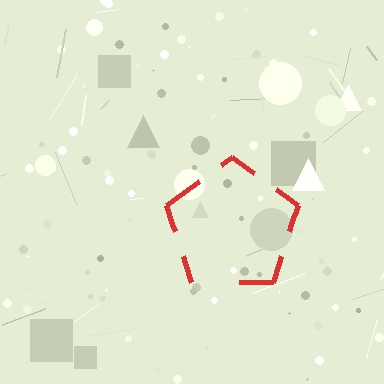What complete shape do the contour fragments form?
The contour fragments form a pentagon.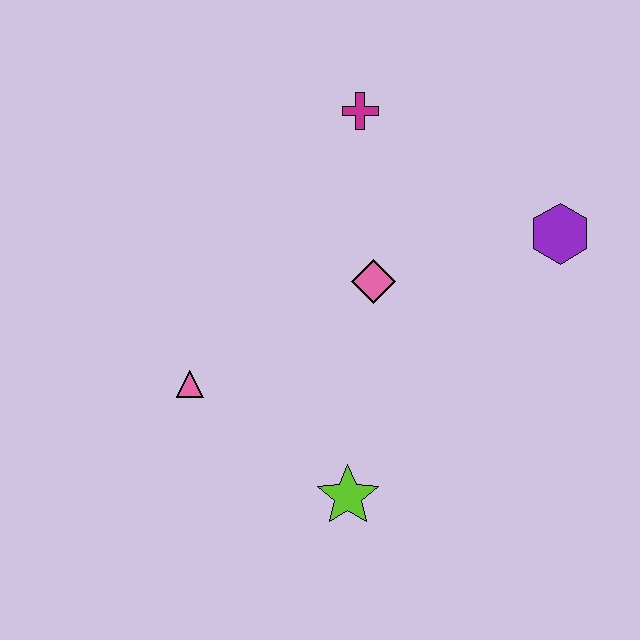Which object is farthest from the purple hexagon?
The pink triangle is farthest from the purple hexagon.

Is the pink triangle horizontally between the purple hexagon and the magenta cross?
No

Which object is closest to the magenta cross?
The pink diamond is closest to the magenta cross.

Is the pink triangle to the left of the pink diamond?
Yes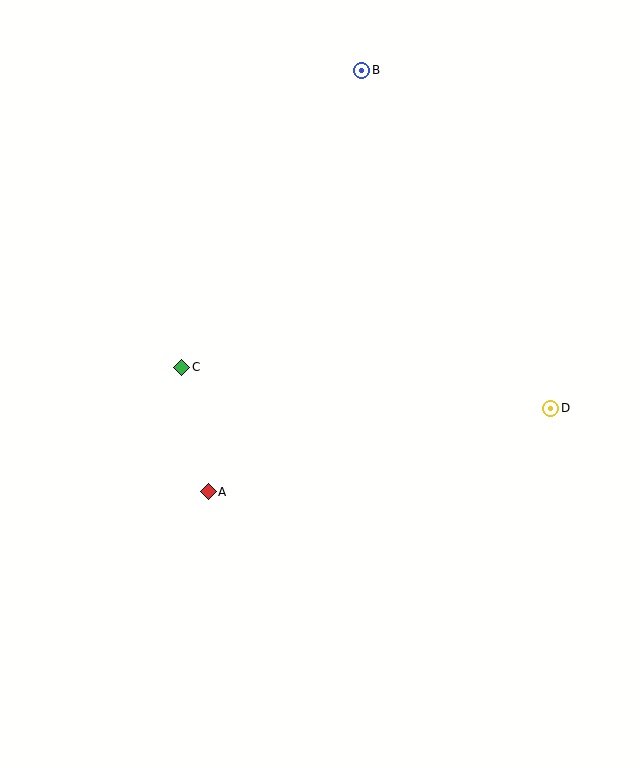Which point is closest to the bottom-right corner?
Point D is closest to the bottom-right corner.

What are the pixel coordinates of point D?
Point D is at (551, 408).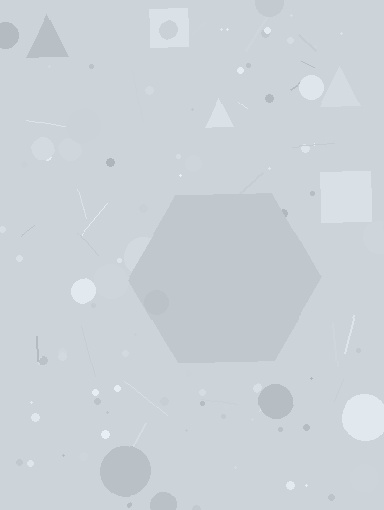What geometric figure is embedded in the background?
A hexagon is embedded in the background.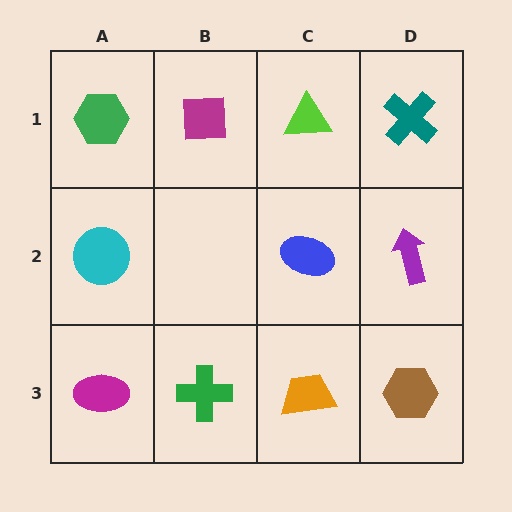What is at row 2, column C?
A blue ellipse.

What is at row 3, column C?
An orange trapezoid.